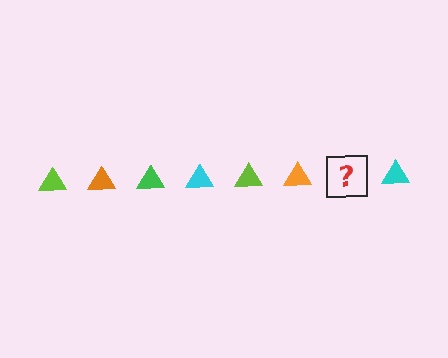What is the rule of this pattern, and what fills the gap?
The rule is that the pattern cycles through lime, orange, green, cyan triangles. The gap should be filled with a green triangle.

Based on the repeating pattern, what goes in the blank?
The blank should be a green triangle.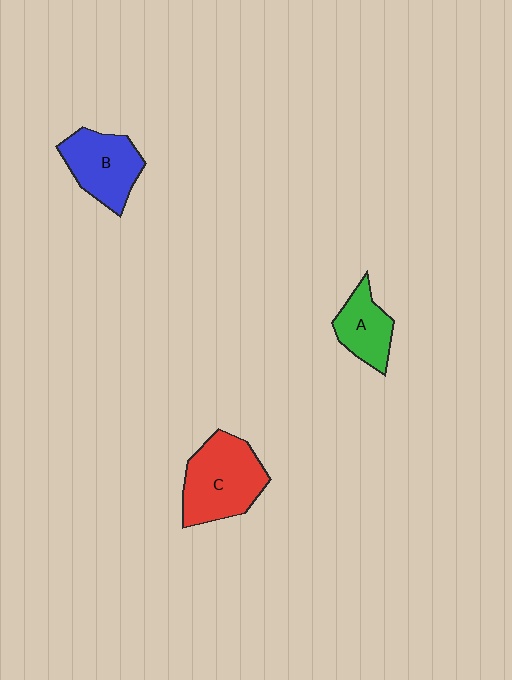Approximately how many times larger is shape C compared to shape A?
Approximately 1.7 times.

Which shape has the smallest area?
Shape A (green).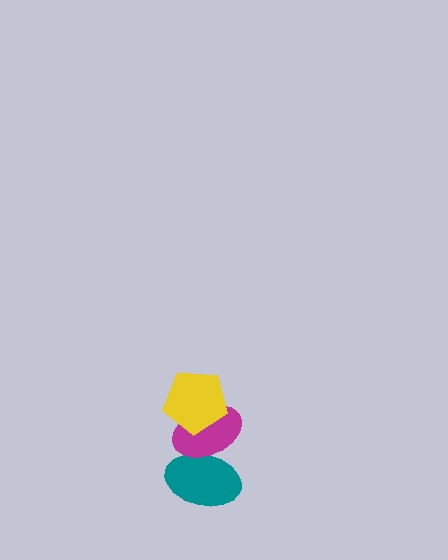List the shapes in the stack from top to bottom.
From top to bottom: the yellow pentagon, the magenta ellipse, the teal ellipse.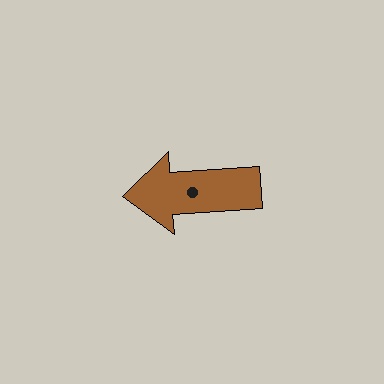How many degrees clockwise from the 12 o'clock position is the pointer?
Approximately 266 degrees.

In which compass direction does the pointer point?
West.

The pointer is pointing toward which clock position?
Roughly 9 o'clock.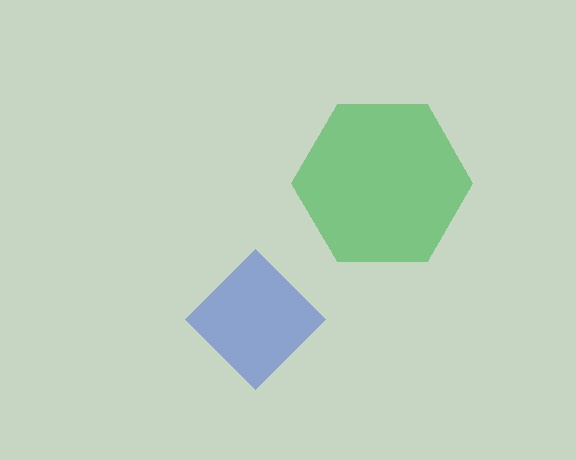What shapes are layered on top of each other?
The layered shapes are: a blue diamond, a green hexagon.